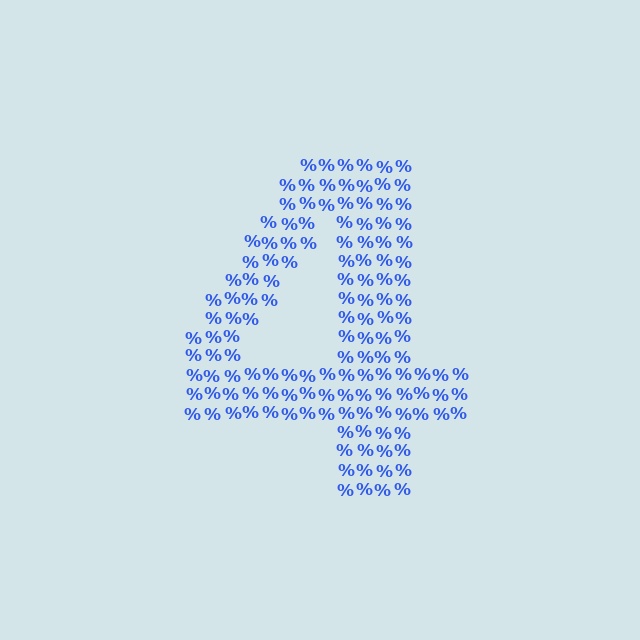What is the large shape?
The large shape is the digit 4.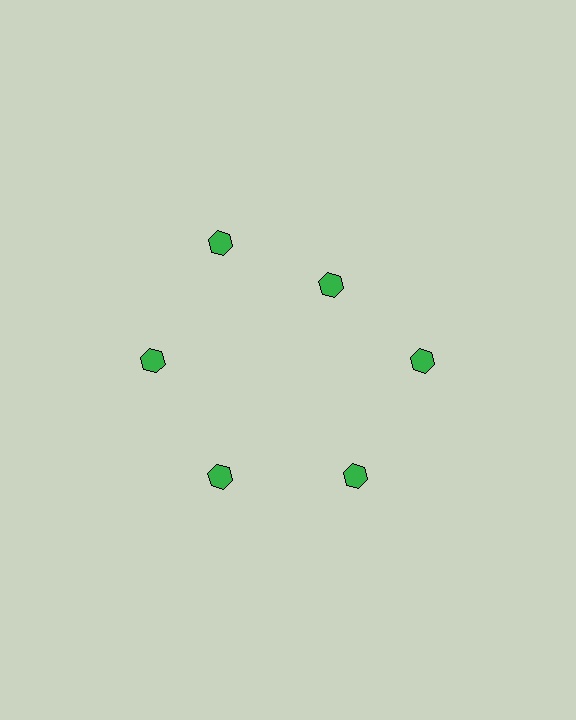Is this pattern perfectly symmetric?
No. The 6 green hexagons are arranged in a ring, but one element near the 1 o'clock position is pulled inward toward the center, breaking the 6-fold rotational symmetry.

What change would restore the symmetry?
The symmetry would be restored by moving it outward, back onto the ring so that all 6 hexagons sit at equal angles and equal distance from the center.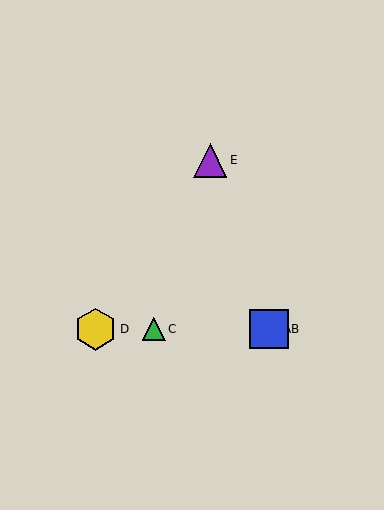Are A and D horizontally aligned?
Yes, both are at y≈329.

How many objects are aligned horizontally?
4 objects (A, B, C, D) are aligned horizontally.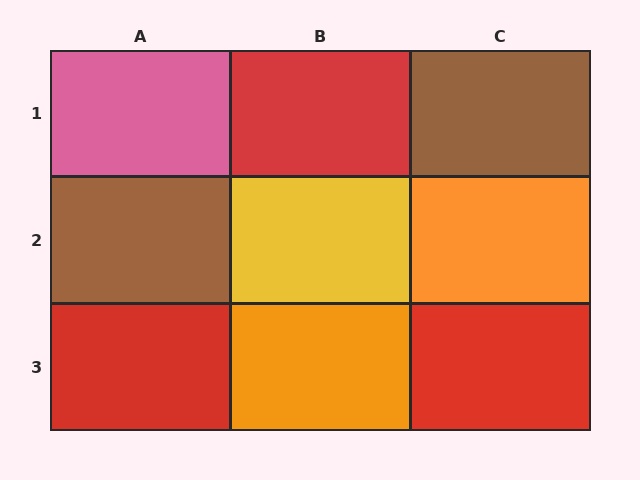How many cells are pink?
1 cell is pink.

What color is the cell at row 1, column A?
Pink.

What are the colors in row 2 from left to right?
Brown, yellow, orange.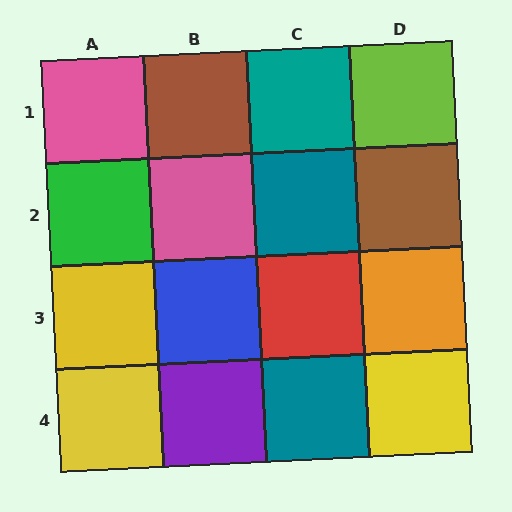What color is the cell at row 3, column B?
Blue.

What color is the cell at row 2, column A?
Green.